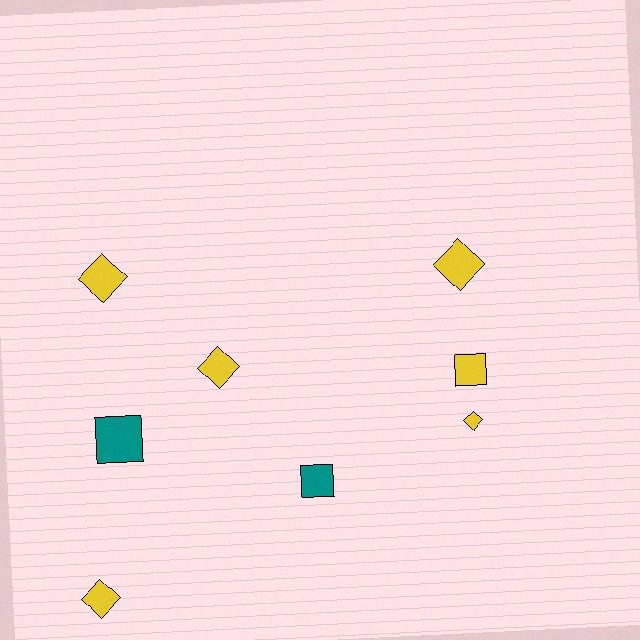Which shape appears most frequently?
Diamond, with 5 objects.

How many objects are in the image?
There are 8 objects.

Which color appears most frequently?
Yellow, with 6 objects.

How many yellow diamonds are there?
There are 5 yellow diamonds.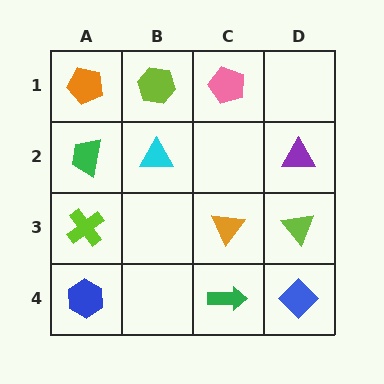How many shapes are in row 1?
3 shapes.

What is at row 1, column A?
An orange pentagon.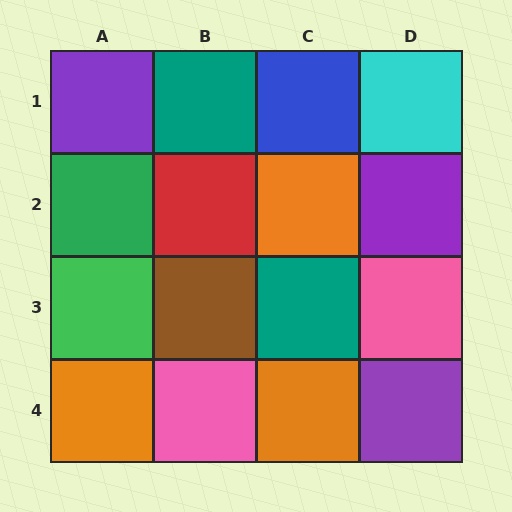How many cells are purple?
3 cells are purple.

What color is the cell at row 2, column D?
Purple.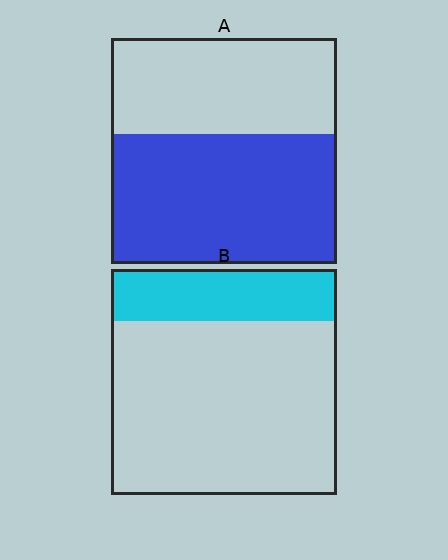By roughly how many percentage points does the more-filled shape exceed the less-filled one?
By roughly 35 percentage points (A over B).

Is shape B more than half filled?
No.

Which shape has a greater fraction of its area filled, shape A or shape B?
Shape A.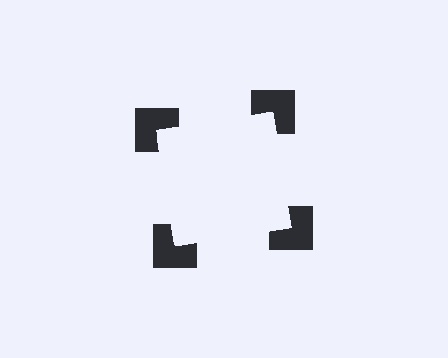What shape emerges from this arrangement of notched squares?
An illusory square — its edges are inferred from the aligned wedge cuts in the notched squares, not physically drawn.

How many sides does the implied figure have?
4 sides.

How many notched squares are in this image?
There are 4 — one at each vertex of the illusory square.